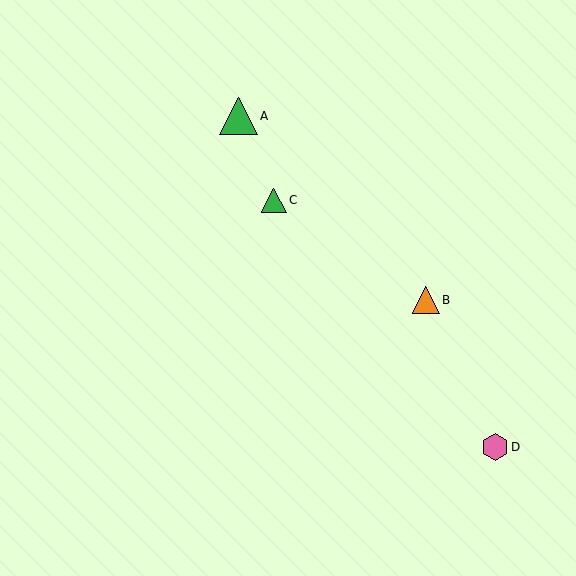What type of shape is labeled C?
Shape C is a green triangle.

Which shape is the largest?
The green triangle (labeled A) is the largest.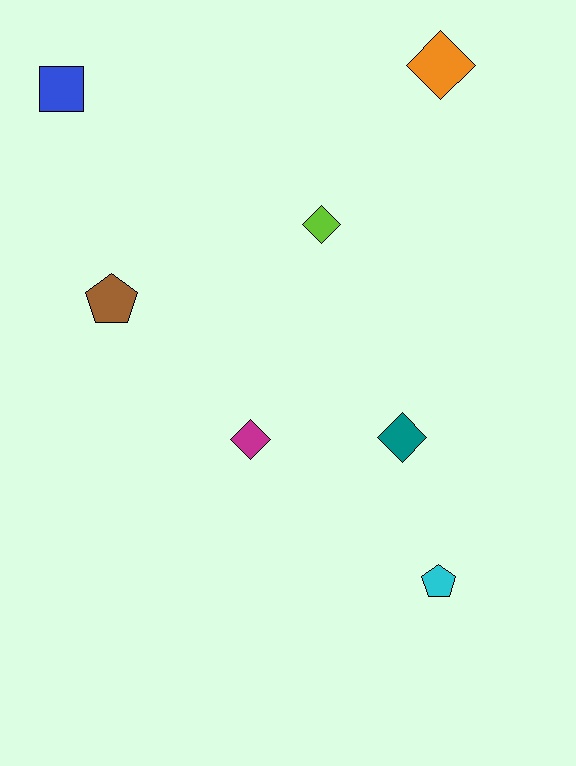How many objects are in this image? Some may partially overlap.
There are 7 objects.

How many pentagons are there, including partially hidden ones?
There are 2 pentagons.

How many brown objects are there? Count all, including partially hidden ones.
There is 1 brown object.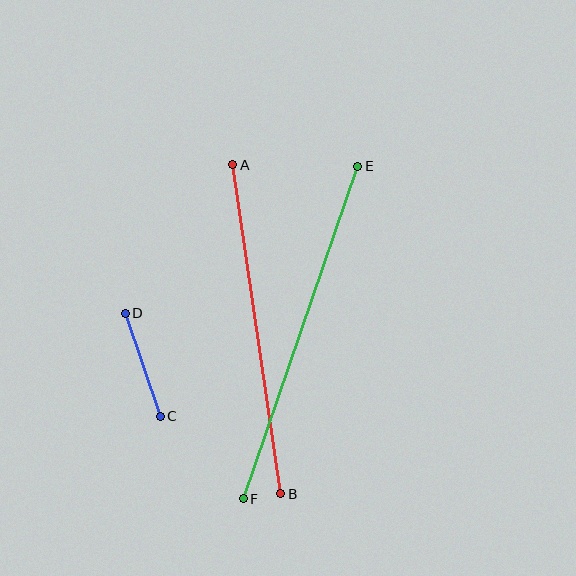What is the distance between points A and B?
The distance is approximately 332 pixels.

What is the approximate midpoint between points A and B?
The midpoint is at approximately (257, 329) pixels.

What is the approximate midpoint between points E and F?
The midpoint is at approximately (301, 333) pixels.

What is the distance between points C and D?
The distance is approximately 109 pixels.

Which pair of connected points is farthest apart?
Points E and F are farthest apart.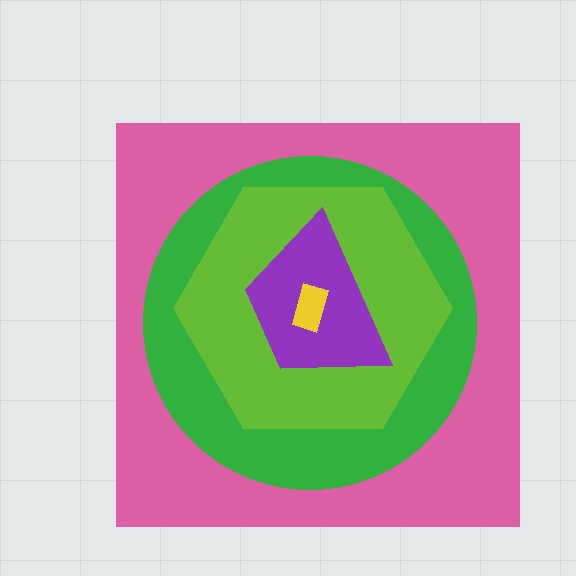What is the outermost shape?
The pink square.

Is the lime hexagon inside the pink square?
Yes.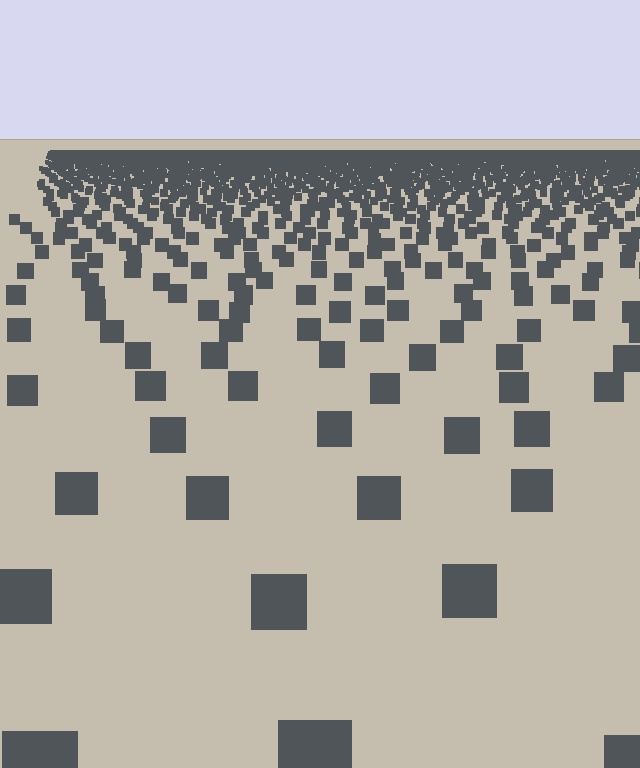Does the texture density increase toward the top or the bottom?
Density increases toward the top.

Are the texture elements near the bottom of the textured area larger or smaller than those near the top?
Larger. Near the bottom, elements are closer to the viewer and appear at a bigger on-screen size.